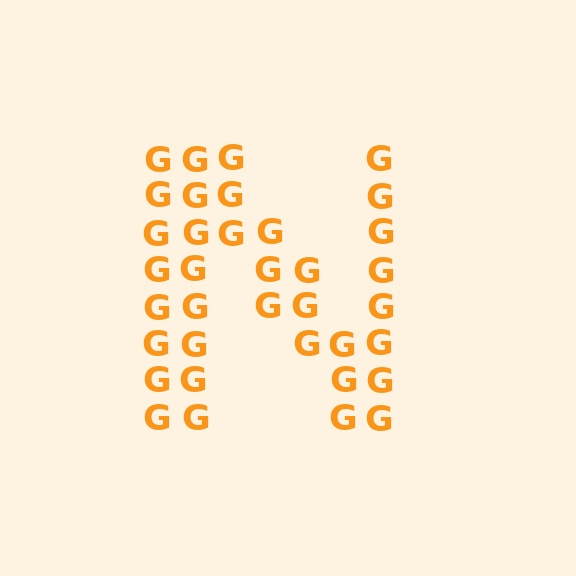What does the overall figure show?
The overall figure shows the letter N.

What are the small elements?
The small elements are letter G's.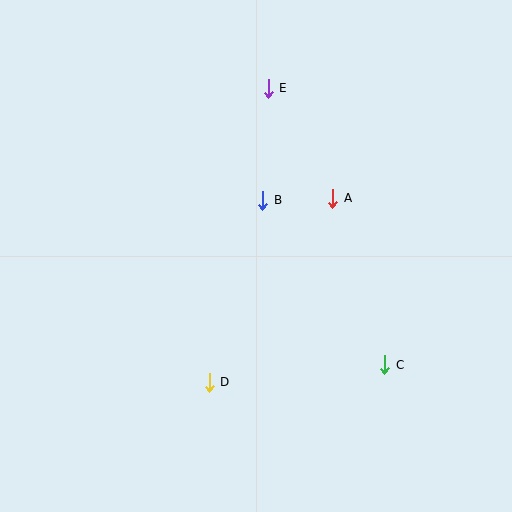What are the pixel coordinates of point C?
Point C is at (385, 365).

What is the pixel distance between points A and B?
The distance between A and B is 70 pixels.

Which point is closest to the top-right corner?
Point E is closest to the top-right corner.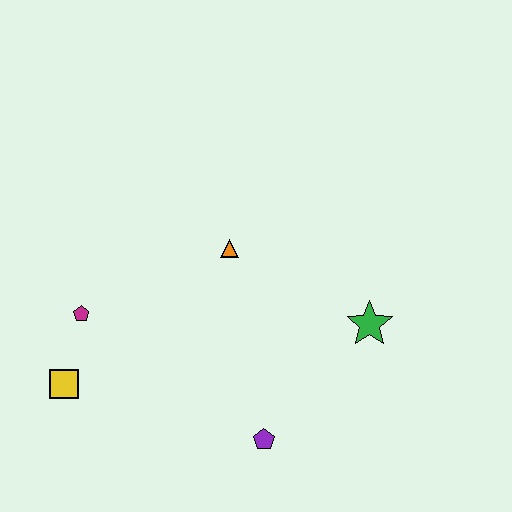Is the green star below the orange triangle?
Yes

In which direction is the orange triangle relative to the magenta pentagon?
The orange triangle is to the right of the magenta pentagon.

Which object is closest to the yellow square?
The magenta pentagon is closest to the yellow square.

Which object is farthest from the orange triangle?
The yellow square is farthest from the orange triangle.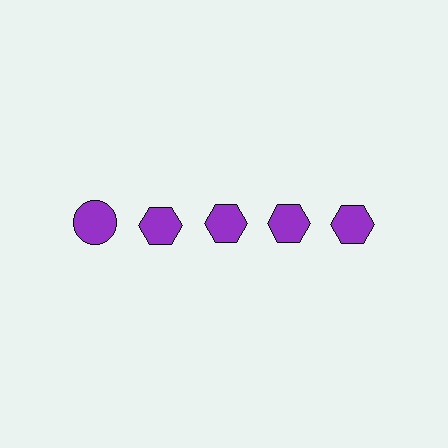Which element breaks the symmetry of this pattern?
The purple circle in the top row, leftmost column breaks the symmetry. All other shapes are purple hexagons.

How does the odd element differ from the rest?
It has a different shape: circle instead of hexagon.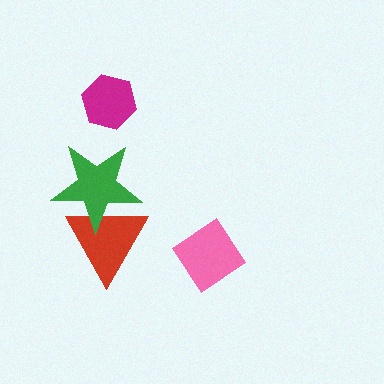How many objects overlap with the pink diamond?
0 objects overlap with the pink diamond.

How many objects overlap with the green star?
1 object overlaps with the green star.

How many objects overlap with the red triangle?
1 object overlaps with the red triangle.